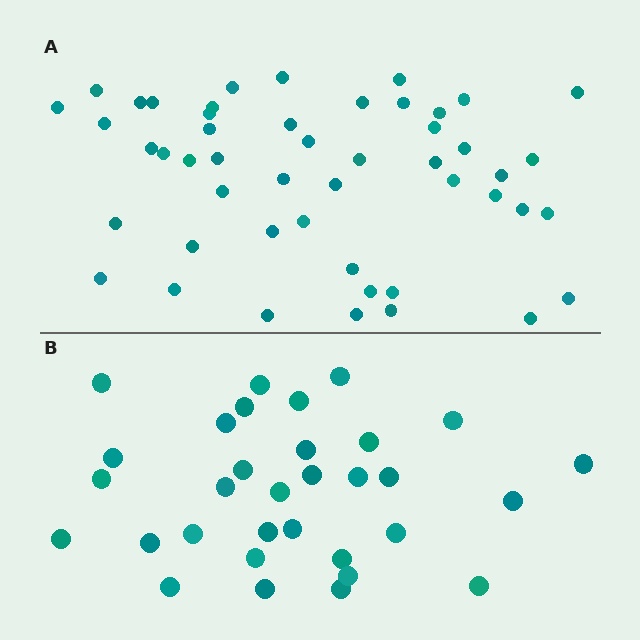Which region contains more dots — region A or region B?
Region A (the top region) has more dots.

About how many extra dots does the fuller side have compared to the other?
Region A has approximately 15 more dots than region B.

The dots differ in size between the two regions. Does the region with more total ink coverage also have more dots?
No. Region B has more total ink coverage because its dots are larger, but region A actually contains more individual dots. Total area can be misleading — the number of items is what matters here.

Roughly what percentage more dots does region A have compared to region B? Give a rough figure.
About 55% more.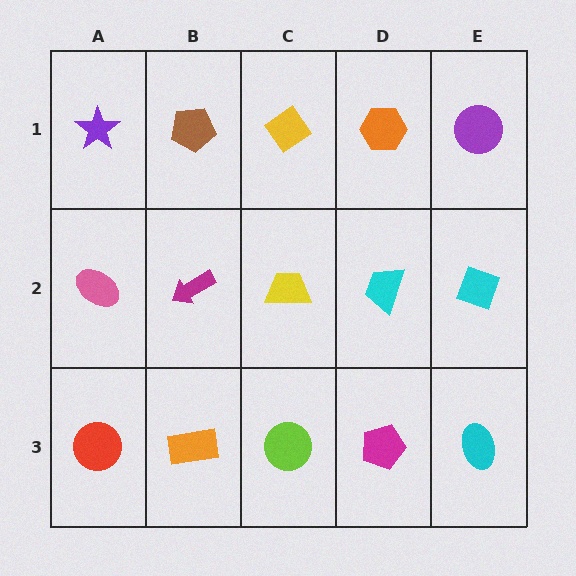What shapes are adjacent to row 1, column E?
A cyan diamond (row 2, column E), an orange hexagon (row 1, column D).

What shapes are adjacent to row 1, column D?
A cyan trapezoid (row 2, column D), a yellow diamond (row 1, column C), a purple circle (row 1, column E).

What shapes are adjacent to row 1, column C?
A yellow trapezoid (row 2, column C), a brown pentagon (row 1, column B), an orange hexagon (row 1, column D).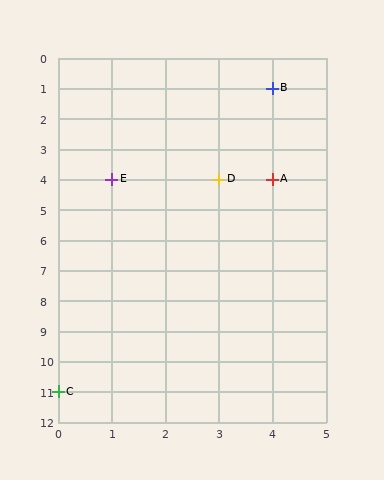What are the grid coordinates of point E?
Point E is at grid coordinates (1, 4).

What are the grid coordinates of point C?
Point C is at grid coordinates (0, 11).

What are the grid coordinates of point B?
Point B is at grid coordinates (4, 1).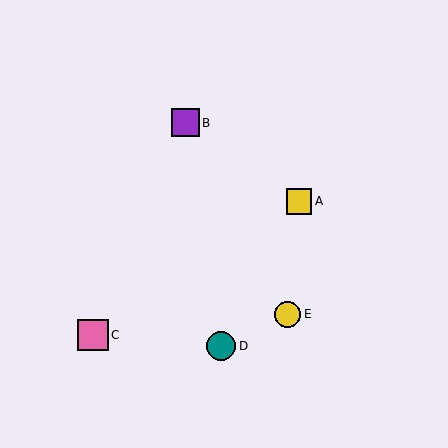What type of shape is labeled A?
Shape A is a yellow square.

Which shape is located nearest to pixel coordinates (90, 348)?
The pink square (labeled C) at (93, 335) is nearest to that location.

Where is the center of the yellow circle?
The center of the yellow circle is at (288, 314).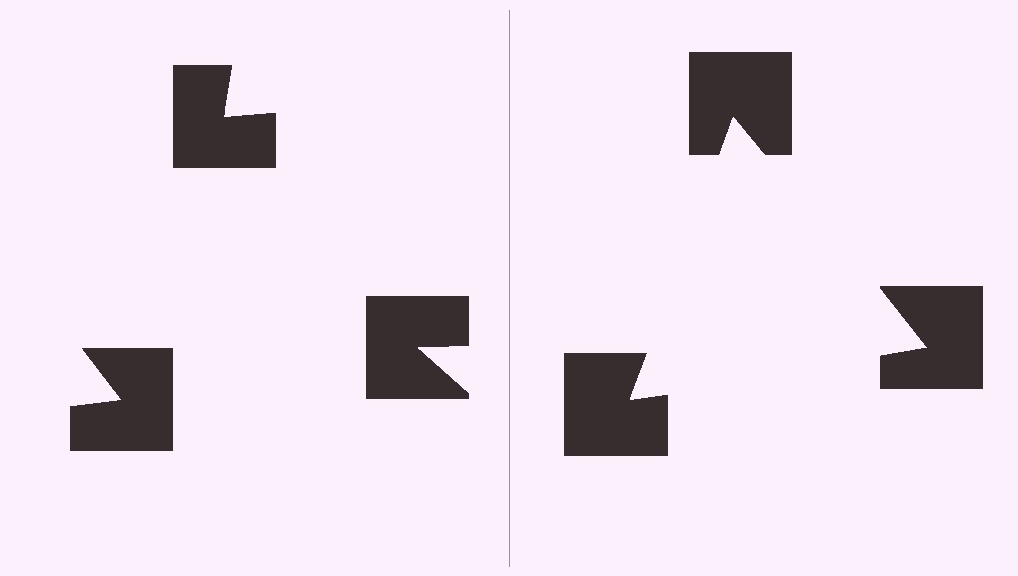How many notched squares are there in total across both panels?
6 — 3 on each side.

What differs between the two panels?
The notched squares are positioned identically on both sides; only the wedge orientations differ. On the right they align to a triangle; on the left they are misaligned.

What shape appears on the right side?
An illusory triangle.